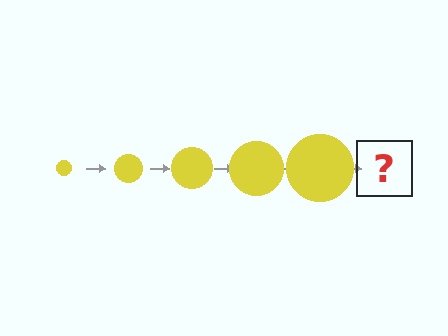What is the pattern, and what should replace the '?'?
The pattern is that the circle gets progressively larger each step. The '?' should be a yellow circle, larger than the previous one.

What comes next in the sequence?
The next element should be a yellow circle, larger than the previous one.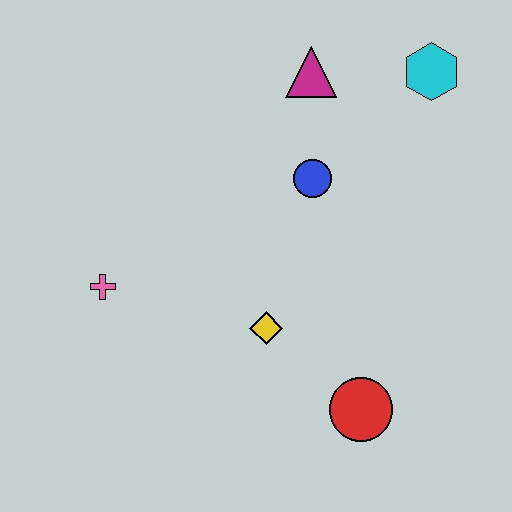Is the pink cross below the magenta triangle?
Yes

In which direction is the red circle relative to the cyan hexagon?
The red circle is below the cyan hexagon.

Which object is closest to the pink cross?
The yellow diamond is closest to the pink cross.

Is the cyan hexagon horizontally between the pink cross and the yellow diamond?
No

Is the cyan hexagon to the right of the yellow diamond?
Yes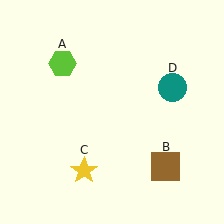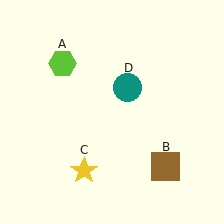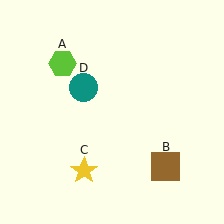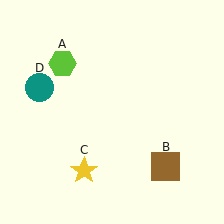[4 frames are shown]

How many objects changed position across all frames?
1 object changed position: teal circle (object D).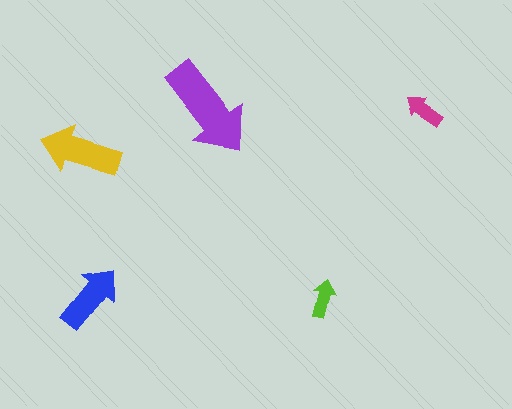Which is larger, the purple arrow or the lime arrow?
The purple one.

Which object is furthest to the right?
The magenta arrow is rightmost.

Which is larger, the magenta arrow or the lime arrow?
The magenta one.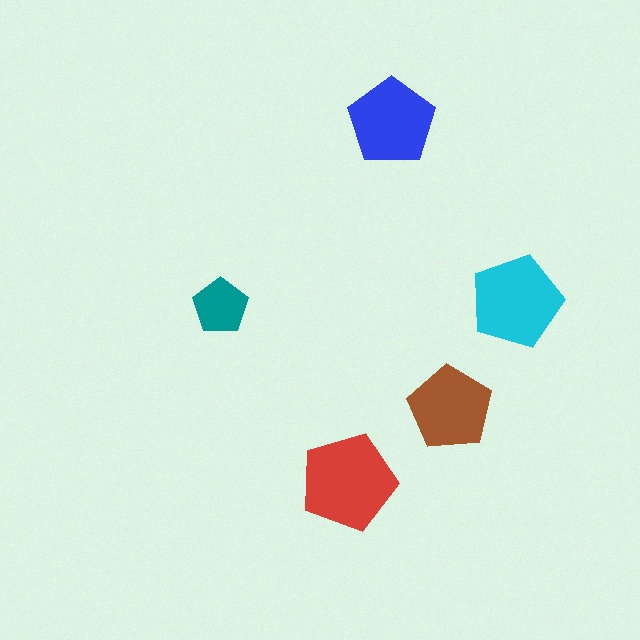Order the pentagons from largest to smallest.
the red one, the cyan one, the blue one, the brown one, the teal one.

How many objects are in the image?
There are 5 objects in the image.